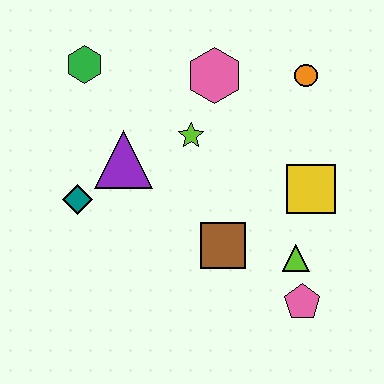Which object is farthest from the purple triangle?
The pink pentagon is farthest from the purple triangle.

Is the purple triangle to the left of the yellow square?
Yes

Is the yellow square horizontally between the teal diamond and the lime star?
No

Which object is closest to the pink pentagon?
The lime triangle is closest to the pink pentagon.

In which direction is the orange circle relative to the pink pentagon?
The orange circle is above the pink pentagon.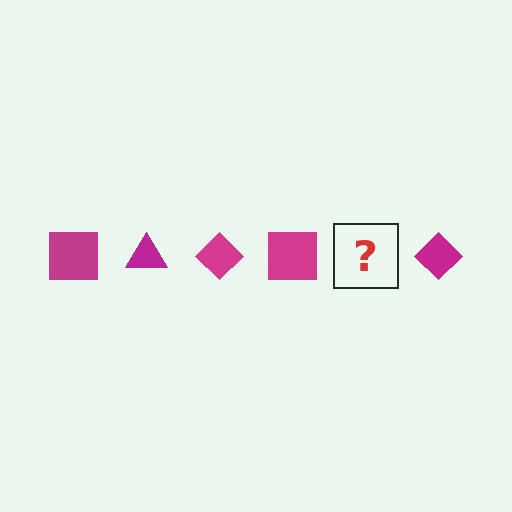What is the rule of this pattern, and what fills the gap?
The rule is that the pattern cycles through square, triangle, diamond shapes in magenta. The gap should be filled with a magenta triangle.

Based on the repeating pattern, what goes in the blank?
The blank should be a magenta triangle.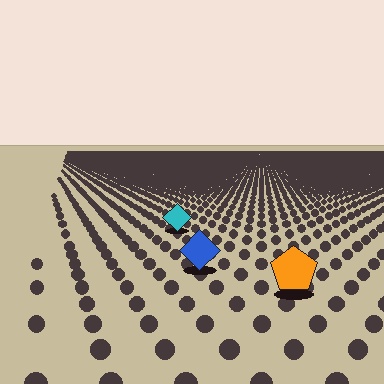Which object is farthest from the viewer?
The cyan diamond is farthest from the viewer. It appears smaller and the ground texture around it is denser.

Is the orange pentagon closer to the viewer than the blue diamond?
Yes. The orange pentagon is closer — you can tell from the texture gradient: the ground texture is coarser near it.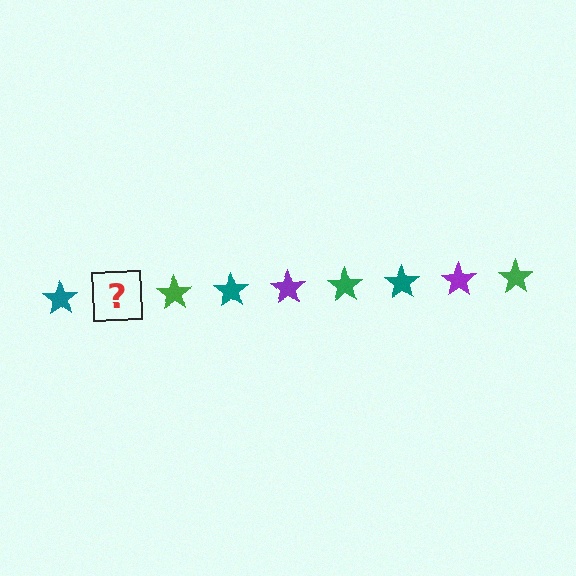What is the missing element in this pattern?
The missing element is a purple star.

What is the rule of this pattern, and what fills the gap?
The rule is that the pattern cycles through teal, purple, green stars. The gap should be filled with a purple star.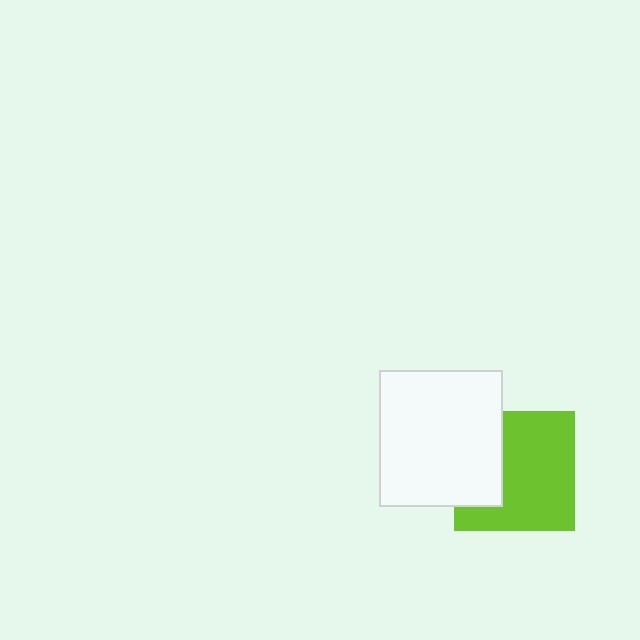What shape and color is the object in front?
The object in front is a white rectangle.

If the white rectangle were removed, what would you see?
You would see the complete lime square.